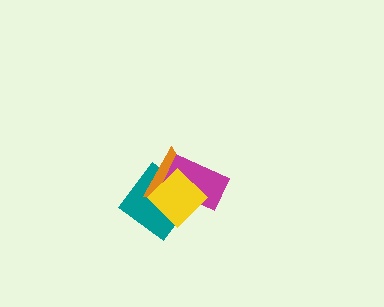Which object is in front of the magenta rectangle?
The yellow diamond is in front of the magenta rectangle.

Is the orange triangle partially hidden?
Yes, it is partially covered by another shape.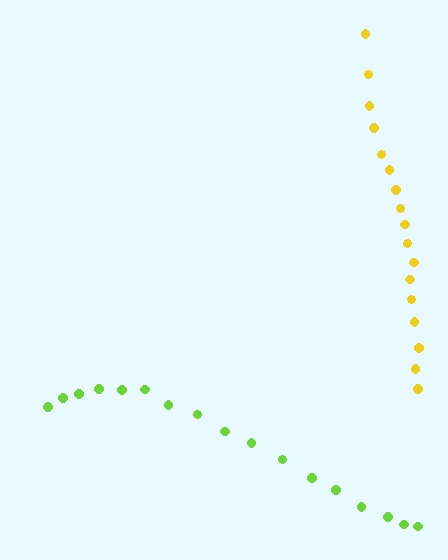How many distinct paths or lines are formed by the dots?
There are 2 distinct paths.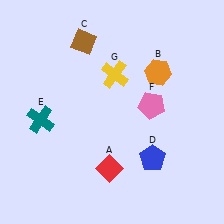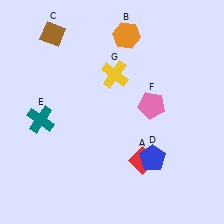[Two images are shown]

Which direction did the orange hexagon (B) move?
The orange hexagon (B) moved up.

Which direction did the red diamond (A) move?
The red diamond (A) moved right.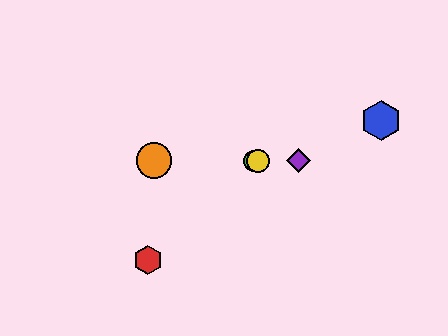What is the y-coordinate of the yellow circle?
The yellow circle is at y≈161.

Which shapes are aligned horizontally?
The green circle, the yellow circle, the purple diamond, the orange circle are aligned horizontally.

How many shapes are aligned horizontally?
4 shapes (the green circle, the yellow circle, the purple diamond, the orange circle) are aligned horizontally.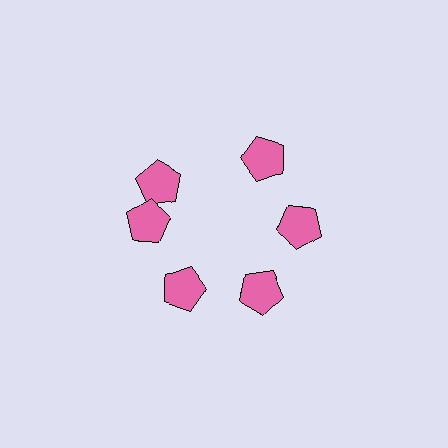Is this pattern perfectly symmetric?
No. The 6 pink pentagons are arranged in a ring, but one element near the 11 o'clock position is rotated out of alignment along the ring, breaking the 6-fold rotational symmetry.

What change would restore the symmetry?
The symmetry would be restored by rotating it back into even spacing with its neighbors so that all 6 pentagons sit at equal angles and equal distance from the center.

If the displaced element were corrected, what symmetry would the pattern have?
It would have 6-fold rotational symmetry — the pattern would map onto itself every 60 degrees.